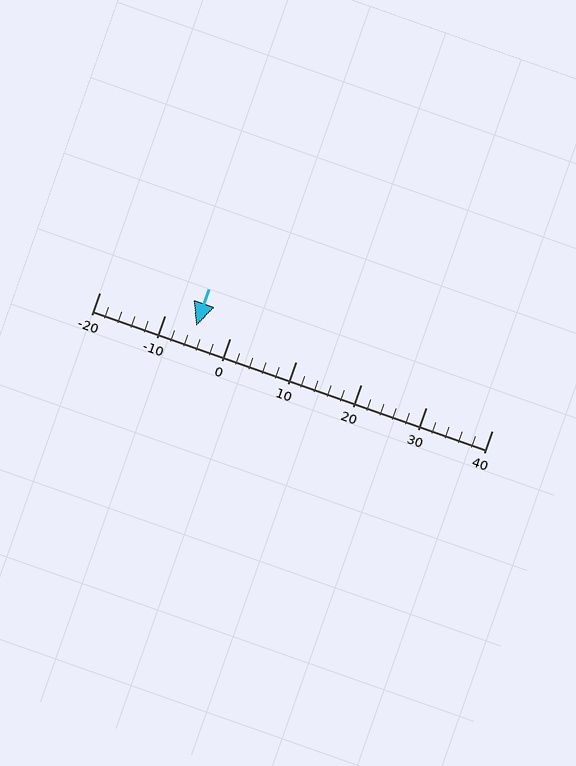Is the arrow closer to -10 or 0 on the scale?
The arrow is closer to -10.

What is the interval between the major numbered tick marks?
The major tick marks are spaced 10 units apart.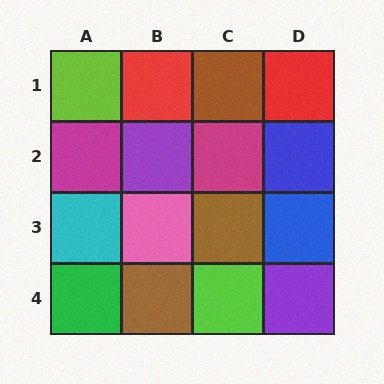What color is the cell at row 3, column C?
Brown.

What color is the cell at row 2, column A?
Magenta.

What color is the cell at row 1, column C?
Brown.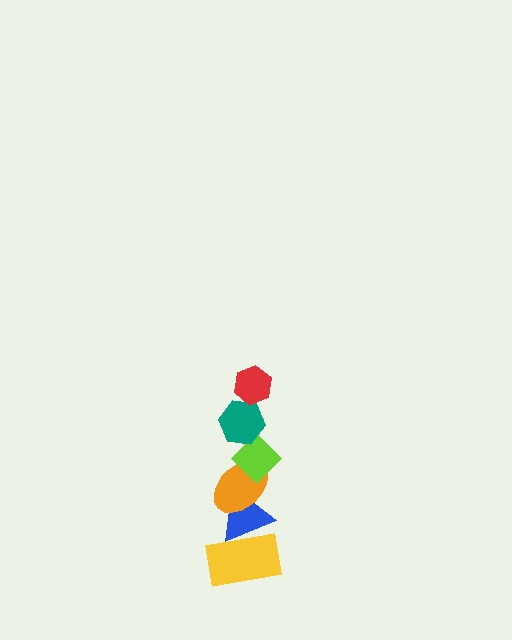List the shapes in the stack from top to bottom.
From top to bottom: the red hexagon, the teal hexagon, the lime diamond, the orange ellipse, the blue triangle, the yellow rectangle.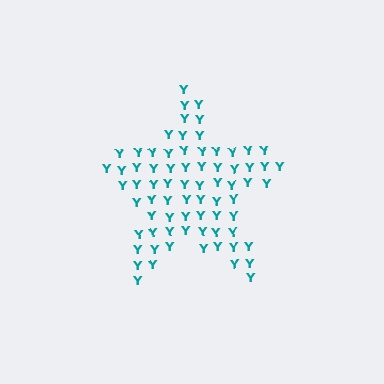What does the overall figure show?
The overall figure shows a star.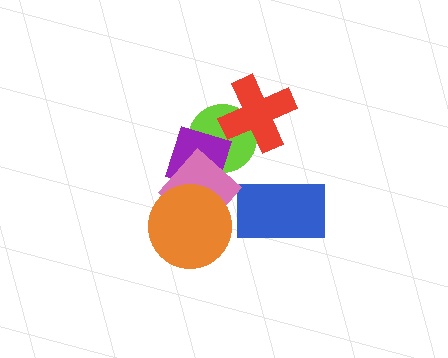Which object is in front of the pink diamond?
The orange circle is in front of the pink diamond.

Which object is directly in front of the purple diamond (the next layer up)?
The pink diamond is directly in front of the purple diamond.